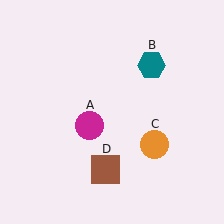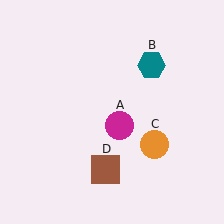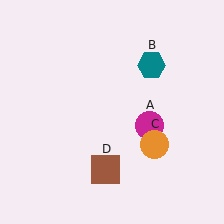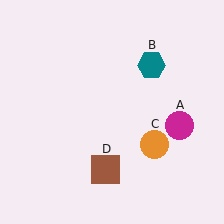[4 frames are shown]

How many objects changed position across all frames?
1 object changed position: magenta circle (object A).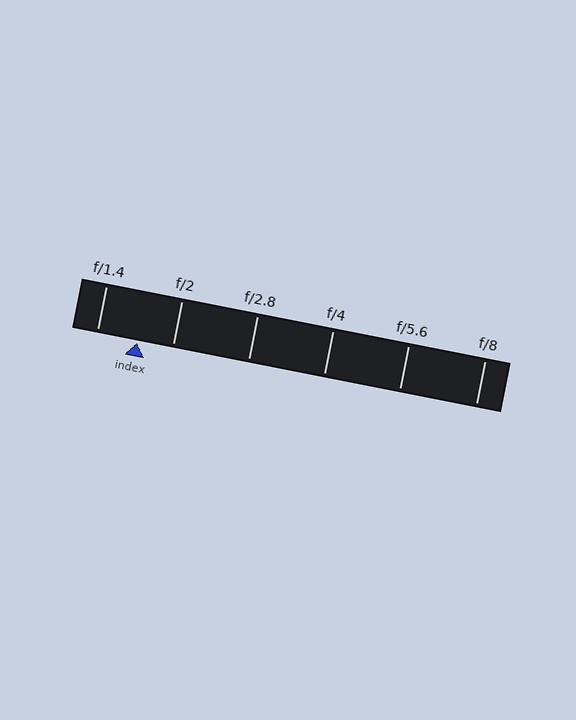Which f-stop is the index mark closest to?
The index mark is closest to f/2.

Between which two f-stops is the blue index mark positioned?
The index mark is between f/1.4 and f/2.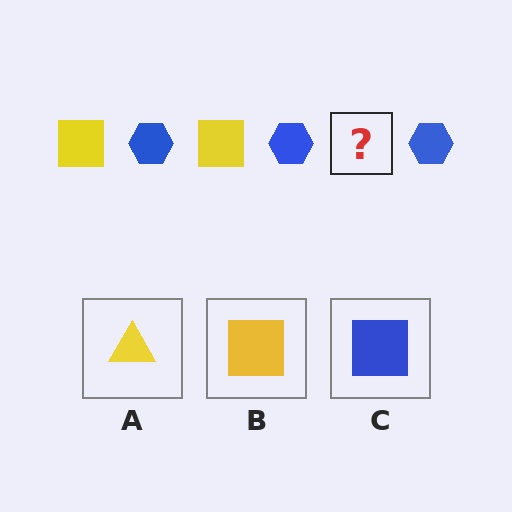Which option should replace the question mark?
Option B.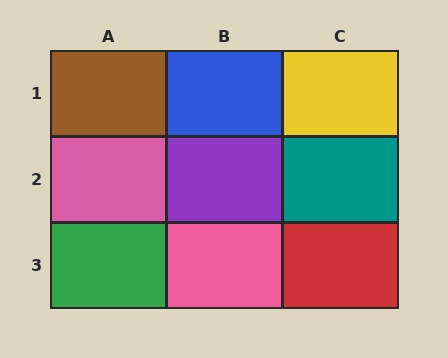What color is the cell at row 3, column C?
Red.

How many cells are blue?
1 cell is blue.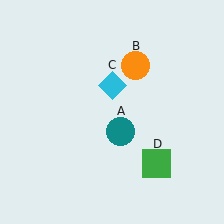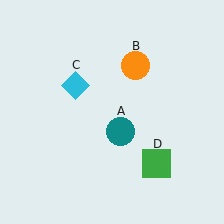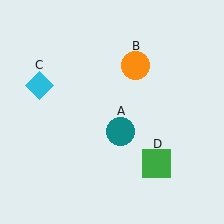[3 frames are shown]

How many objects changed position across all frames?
1 object changed position: cyan diamond (object C).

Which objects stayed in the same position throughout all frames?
Teal circle (object A) and orange circle (object B) and green square (object D) remained stationary.